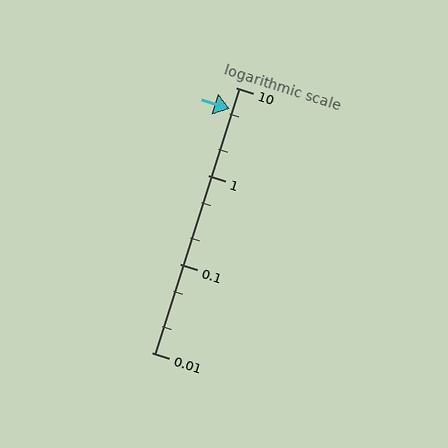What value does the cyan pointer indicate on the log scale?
The pointer indicates approximately 5.7.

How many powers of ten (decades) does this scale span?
The scale spans 3 decades, from 0.01 to 10.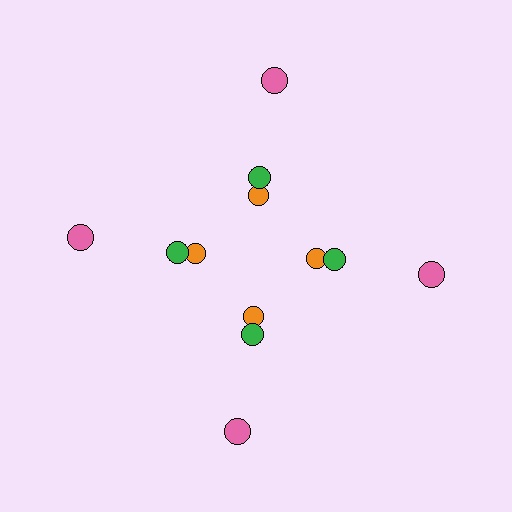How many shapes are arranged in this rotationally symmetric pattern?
There are 12 shapes, arranged in 4 groups of 3.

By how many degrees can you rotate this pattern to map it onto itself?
The pattern maps onto itself every 90 degrees of rotation.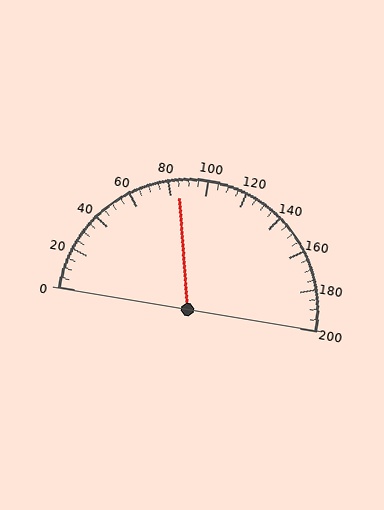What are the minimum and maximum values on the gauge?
The gauge ranges from 0 to 200.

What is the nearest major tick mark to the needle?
The nearest major tick mark is 80.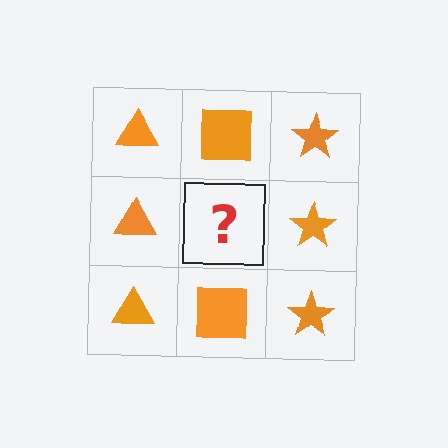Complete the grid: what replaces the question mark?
The question mark should be replaced with an orange square.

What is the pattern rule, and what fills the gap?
The rule is that each column has a consistent shape. The gap should be filled with an orange square.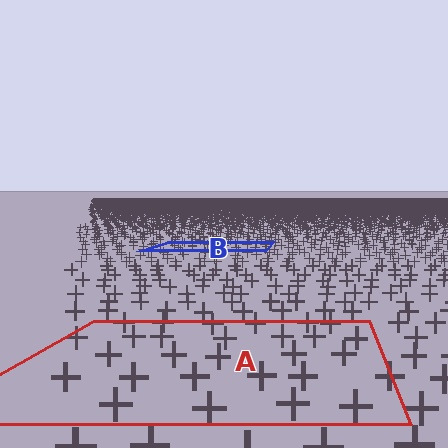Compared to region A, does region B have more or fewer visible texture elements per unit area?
Region B has more texture elements per unit area — they are packed more densely because it is farther away.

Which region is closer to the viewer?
Region A is closer. The texture elements there are larger and more spread out.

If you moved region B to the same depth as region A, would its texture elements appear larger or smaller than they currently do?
They would appear larger. At a closer depth, the same texture elements are projected at a bigger on-screen size.